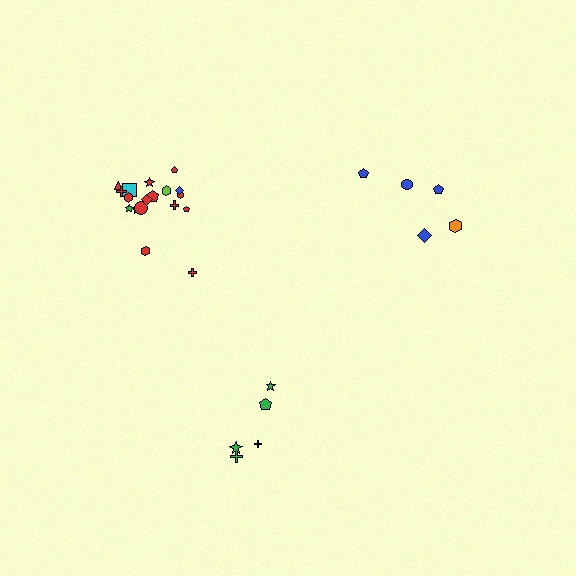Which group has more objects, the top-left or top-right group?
The top-left group.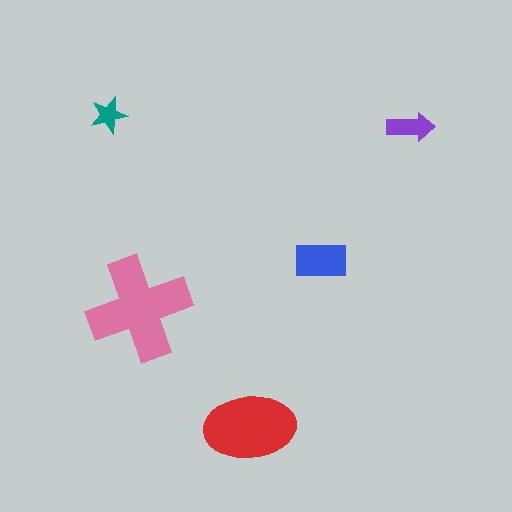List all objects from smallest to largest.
The teal star, the purple arrow, the blue rectangle, the red ellipse, the pink cross.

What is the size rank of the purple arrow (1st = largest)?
4th.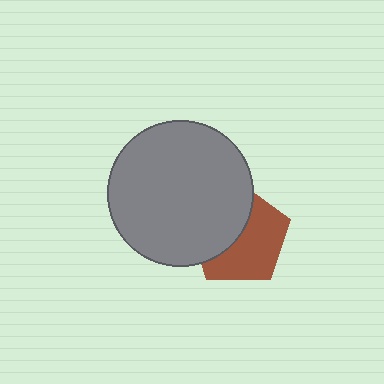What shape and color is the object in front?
The object in front is a gray circle.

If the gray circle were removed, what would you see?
You would see the complete brown pentagon.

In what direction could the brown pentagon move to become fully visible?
The brown pentagon could move right. That would shift it out from behind the gray circle entirely.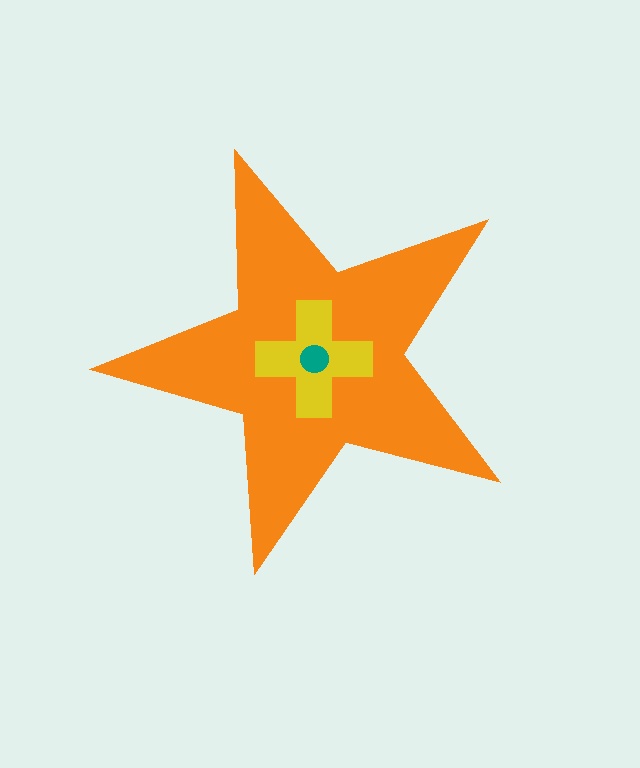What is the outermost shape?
The orange star.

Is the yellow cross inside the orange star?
Yes.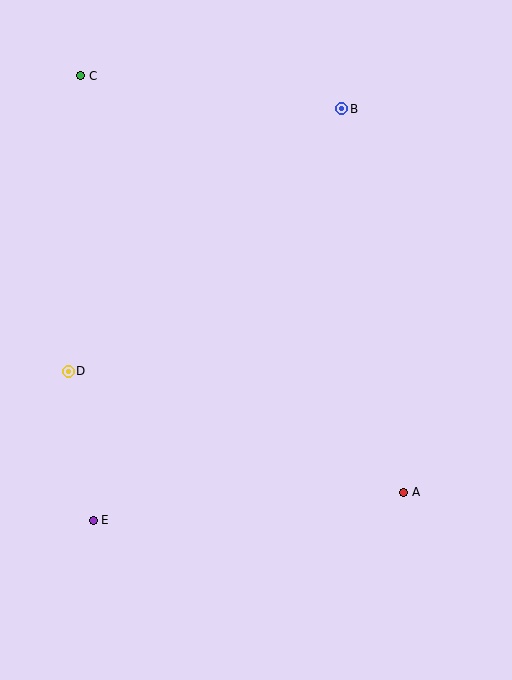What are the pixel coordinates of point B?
Point B is at (342, 109).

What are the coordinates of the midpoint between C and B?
The midpoint between C and B is at (211, 92).